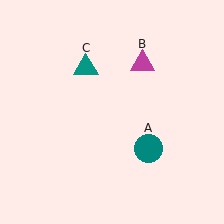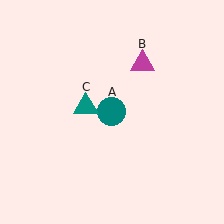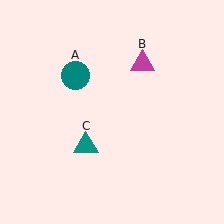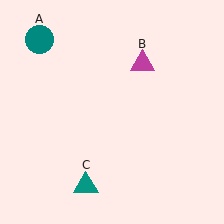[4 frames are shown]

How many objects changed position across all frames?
2 objects changed position: teal circle (object A), teal triangle (object C).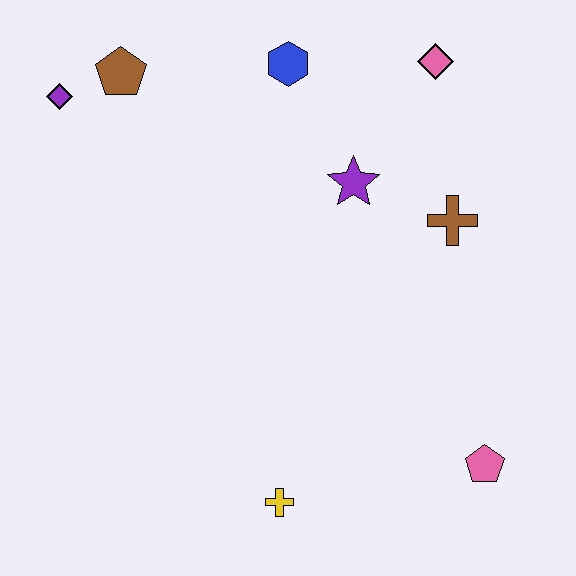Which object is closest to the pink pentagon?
The yellow cross is closest to the pink pentagon.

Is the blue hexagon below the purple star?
No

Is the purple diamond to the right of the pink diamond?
No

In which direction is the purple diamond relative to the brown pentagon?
The purple diamond is to the left of the brown pentagon.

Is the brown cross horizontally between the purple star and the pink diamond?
No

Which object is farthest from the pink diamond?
The yellow cross is farthest from the pink diamond.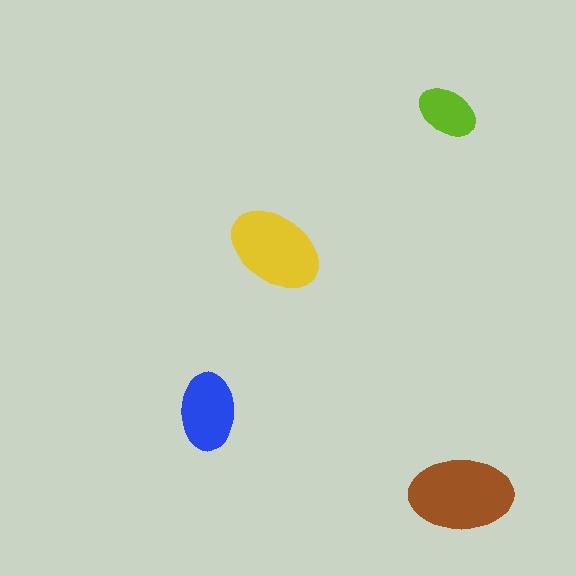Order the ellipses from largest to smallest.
the brown one, the yellow one, the blue one, the lime one.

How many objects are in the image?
There are 4 objects in the image.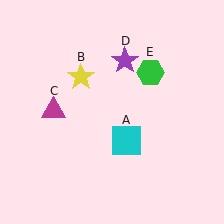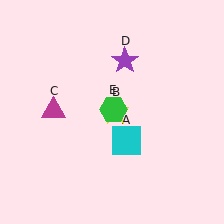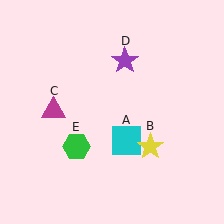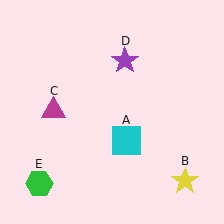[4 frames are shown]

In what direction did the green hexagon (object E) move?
The green hexagon (object E) moved down and to the left.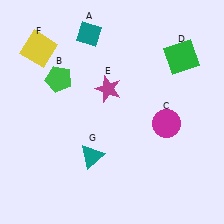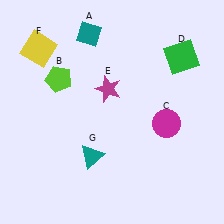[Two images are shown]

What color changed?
The pentagon (B) changed from green in Image 1 to lime in Image 2.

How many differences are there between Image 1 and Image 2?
There is 1 difference between the two images.